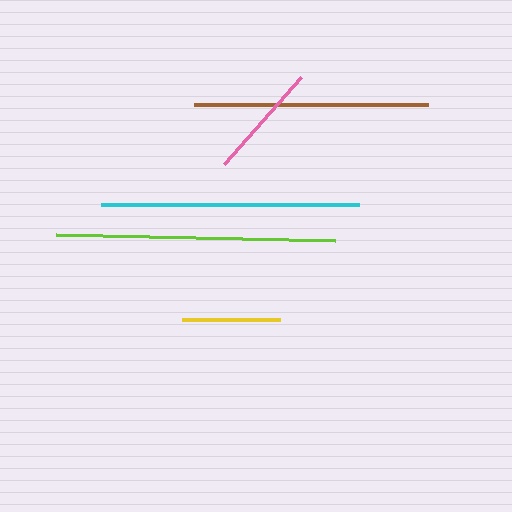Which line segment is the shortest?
The yellow line is the shortest at approximately 98 pixels.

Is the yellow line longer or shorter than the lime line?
The lime line is longer than the yellow line.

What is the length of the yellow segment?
The yellow segment is approximately 98 pixels long.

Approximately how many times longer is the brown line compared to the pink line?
The brown line is approximately 2.0 times the length of the pink line.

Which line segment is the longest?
The lime line is the longest at approximately 279 pixels.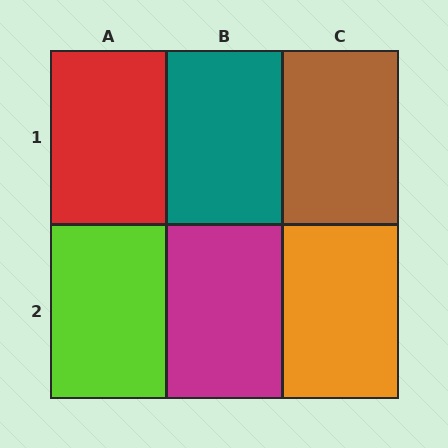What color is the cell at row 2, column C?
Orange.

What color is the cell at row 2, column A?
Lime.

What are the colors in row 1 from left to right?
Red, teal, brown.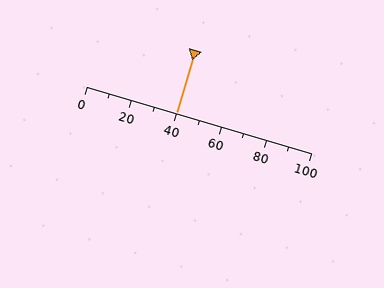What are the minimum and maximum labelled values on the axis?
The axis runs from 0 to 100.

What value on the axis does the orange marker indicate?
The marker indicates approximately 40.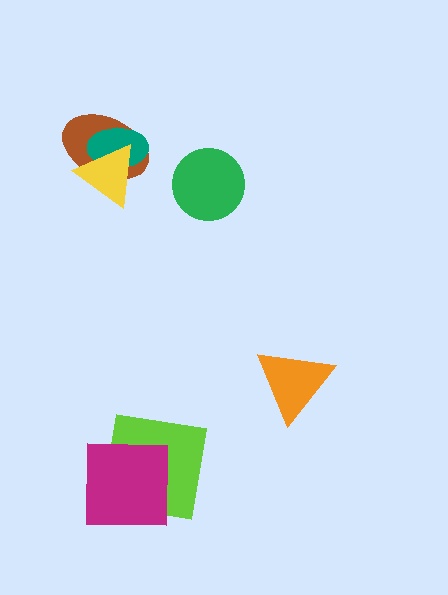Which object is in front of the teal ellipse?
The yellow triangle is in front of the teal ellipse.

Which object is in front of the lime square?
The magenta square is in front of the lime square.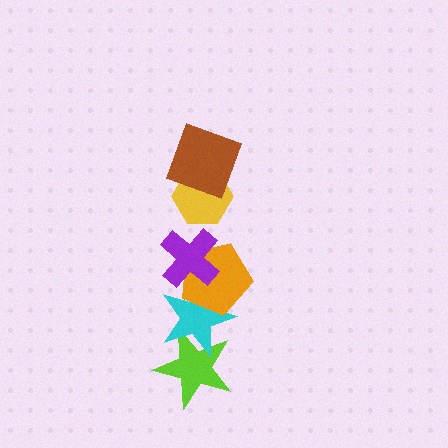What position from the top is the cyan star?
The cyan star is 5th from the top.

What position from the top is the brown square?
The brown square is 1st from the top.